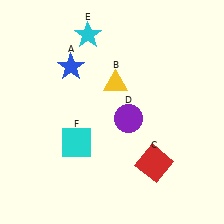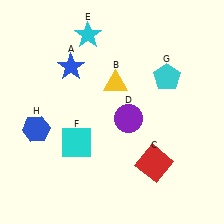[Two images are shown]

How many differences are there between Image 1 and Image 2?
There are 2 differences between the two images.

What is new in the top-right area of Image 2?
A cyan pentagon (G) was added in the top-right area of Image 2.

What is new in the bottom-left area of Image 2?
A blue hexagon (H) was added in the bottom-left area of Image 2.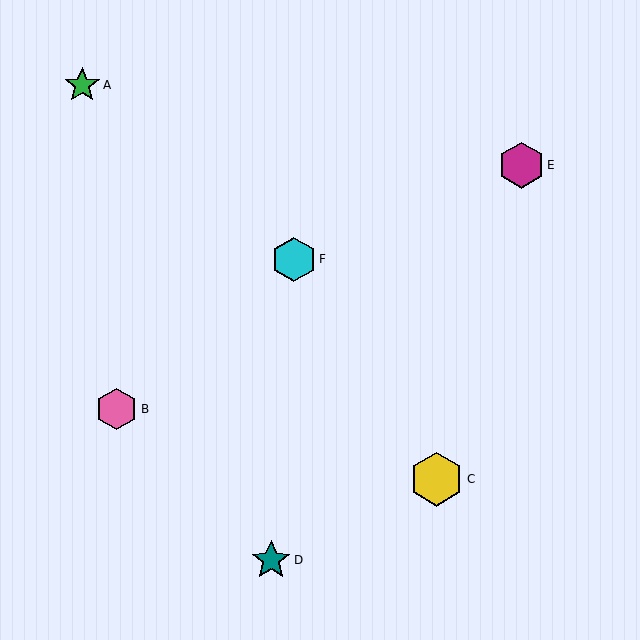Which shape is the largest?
The yellow hexagon (labeled C) is the largest.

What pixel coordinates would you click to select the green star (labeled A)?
Click at (82, 85) to select the green star A.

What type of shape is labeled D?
Shape D is a teal star.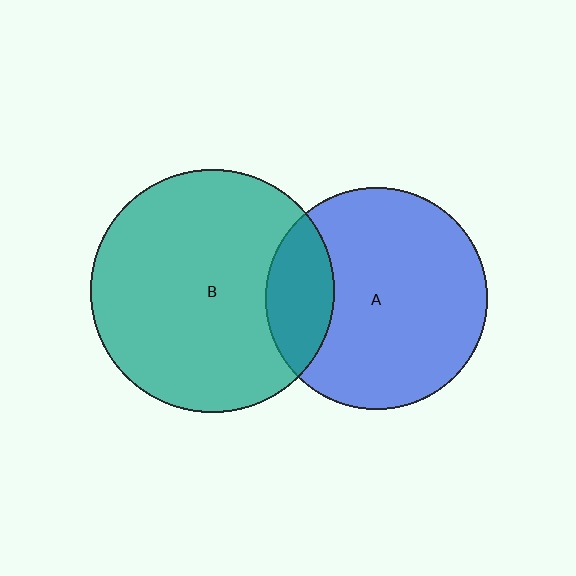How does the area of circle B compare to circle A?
Approximately 1.2 times.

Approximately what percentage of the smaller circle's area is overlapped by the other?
Approximately 20%.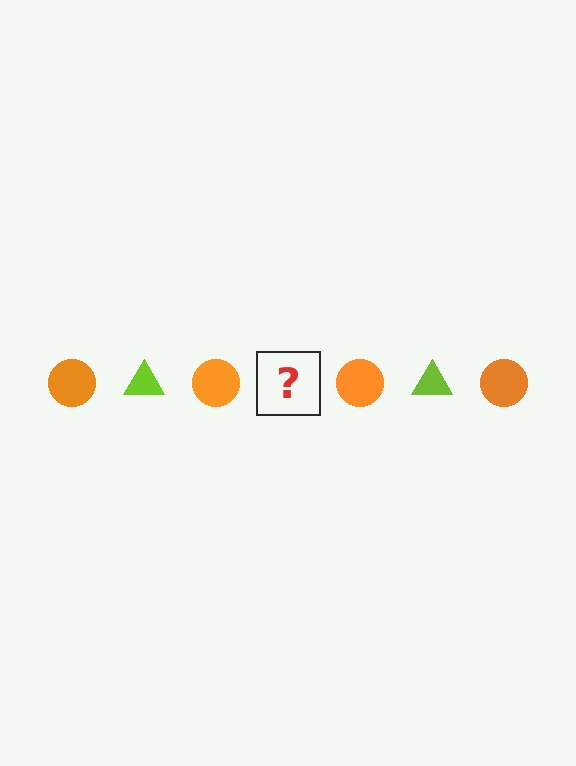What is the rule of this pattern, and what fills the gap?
The rule is that the pattern alternates between orange circle and lime triangle. The gap should be filled with a lime triangle.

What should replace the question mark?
The question mark should be replaced with a lime triangle.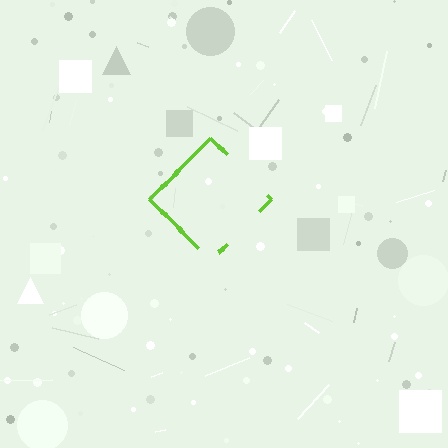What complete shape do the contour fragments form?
The contour fragments form a diamond.